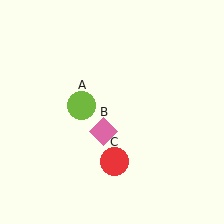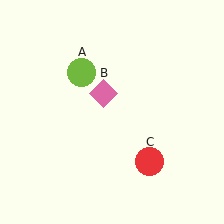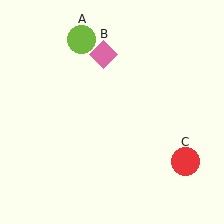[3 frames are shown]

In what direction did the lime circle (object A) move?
The lime circle (object A) moved up.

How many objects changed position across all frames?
3 objects changed position: lime circle (object A), pink diamond (object B), red circle (object C).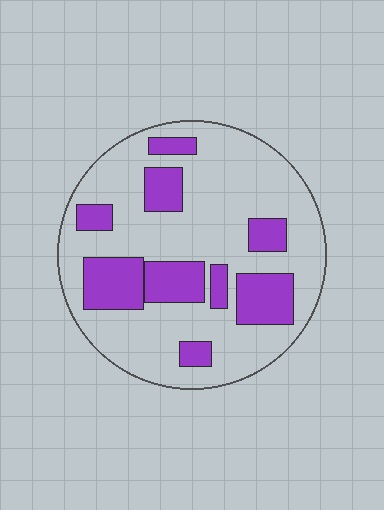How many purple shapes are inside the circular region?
9.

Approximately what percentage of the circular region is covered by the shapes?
Approximately 25%.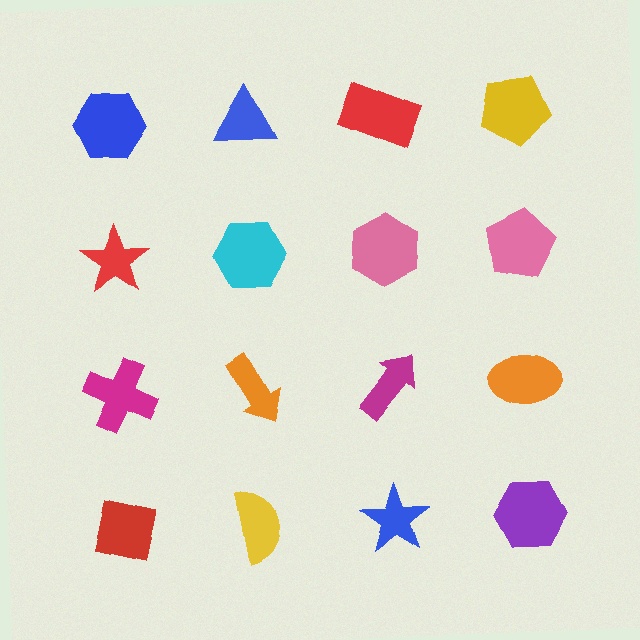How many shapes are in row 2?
4 shapes.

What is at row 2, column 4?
A pink pentagon.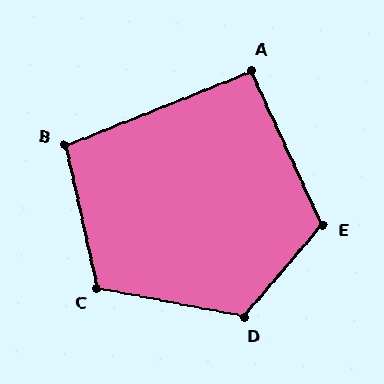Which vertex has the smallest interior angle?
A, at approximately 93 degrees.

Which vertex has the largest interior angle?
D, at approximately 120 degrees.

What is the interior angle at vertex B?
Approximately 99 degrees (obtuse).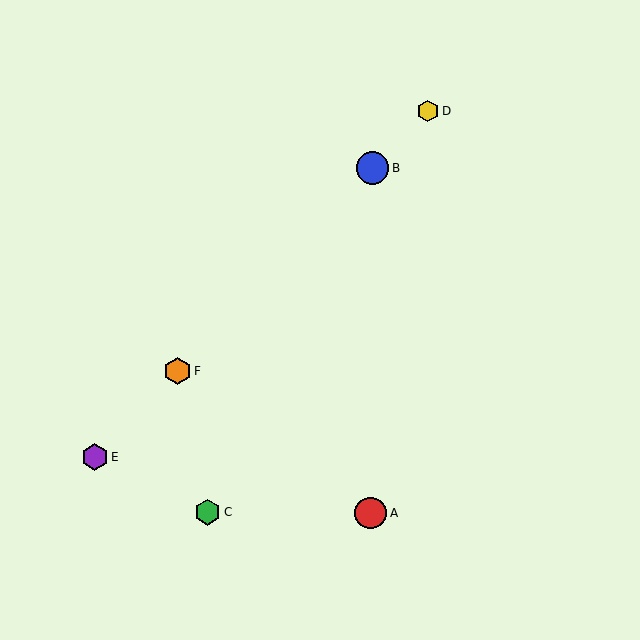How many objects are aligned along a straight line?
4 objects (B, D, E, F) are aligned along a straight line.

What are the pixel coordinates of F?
Object F is at (177, 371).